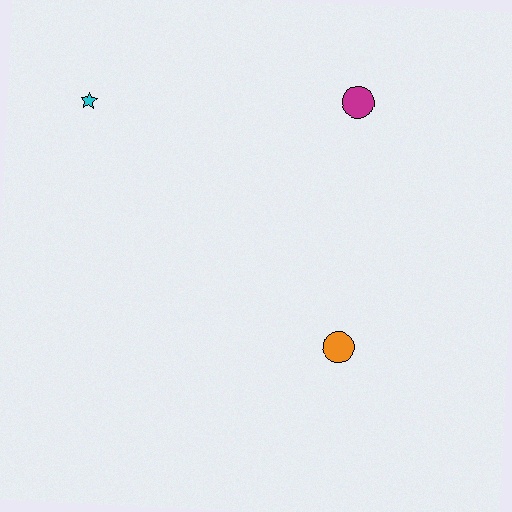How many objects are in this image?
There are 3 objects.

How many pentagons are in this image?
There are no pentagons.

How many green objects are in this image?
There are no green objects.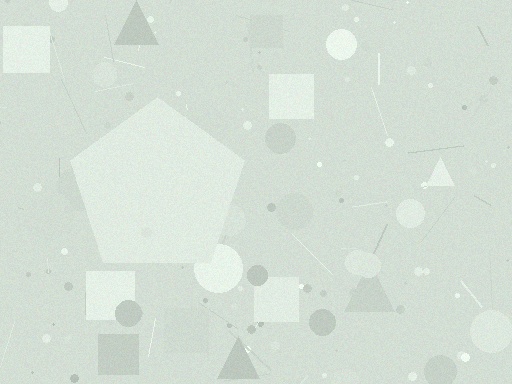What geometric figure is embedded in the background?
A pentagon is embedded in the background.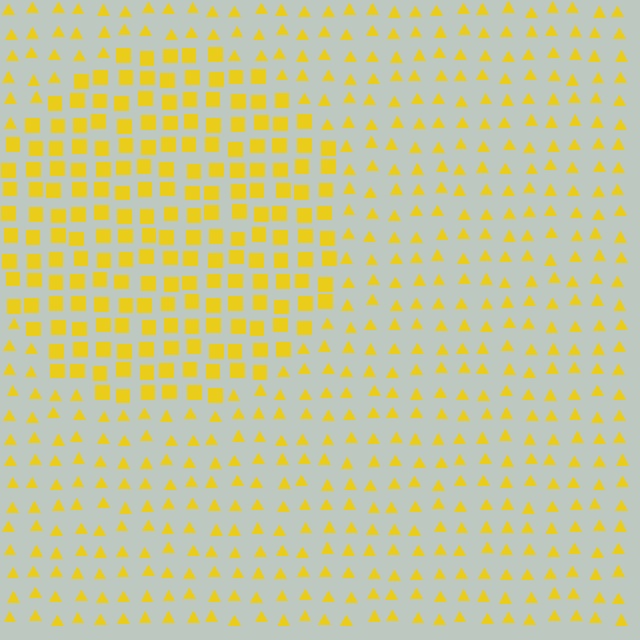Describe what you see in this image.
The image is filled with small yellow elements arranged in a uniform grid. A circle-shaped region contains squares, while the surrounding area contains triangles. The boundary is defined purely by the change in element shape.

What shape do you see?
I see a circle.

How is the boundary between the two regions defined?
The boundary is defined by a change in element shape: squares inside vs. triangles outside. All elements share the same color and spacing.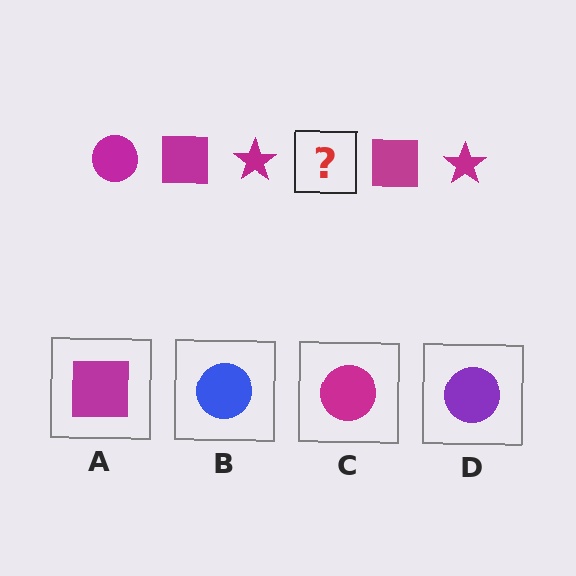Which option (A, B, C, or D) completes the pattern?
C.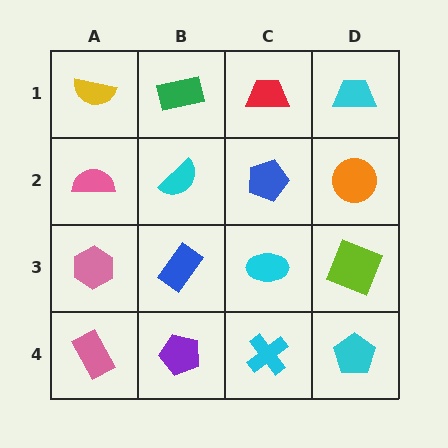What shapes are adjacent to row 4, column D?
A lime square (row 3, column D), a cyan cross (row 4, column C).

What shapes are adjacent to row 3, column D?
An orange circle (row 2, column D), a cyan pentagon (row 4, column D), a cyan ellipse (row 3, column C).